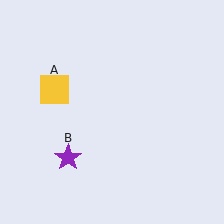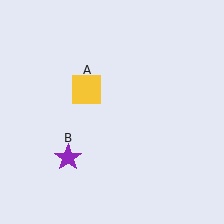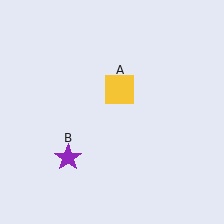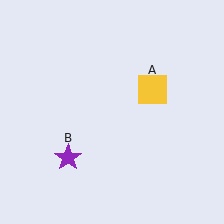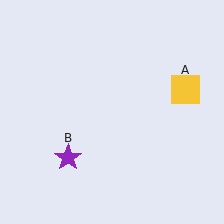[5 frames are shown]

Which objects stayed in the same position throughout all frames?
Purple star (object B) remained stationary.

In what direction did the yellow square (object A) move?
The yellow square (object A) moved right.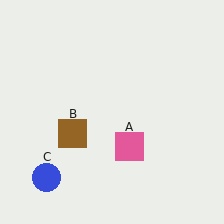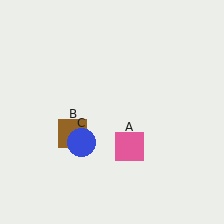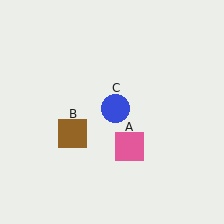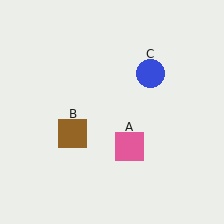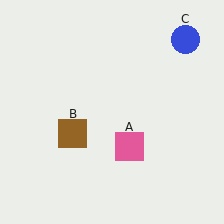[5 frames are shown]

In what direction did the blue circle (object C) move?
The blue circle (object C) moved up and to the right.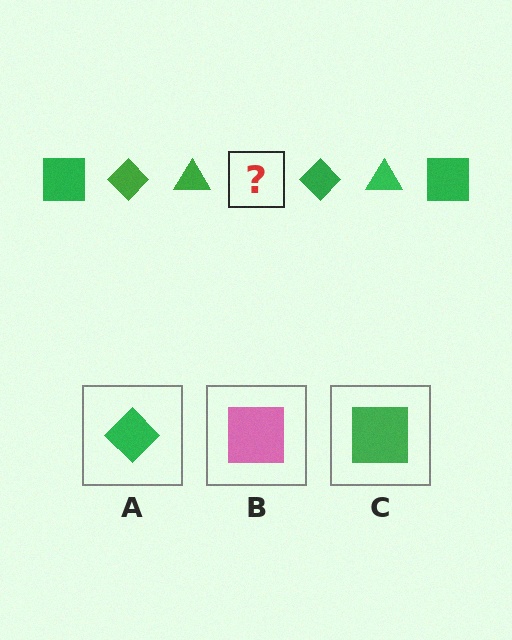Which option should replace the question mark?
Option C.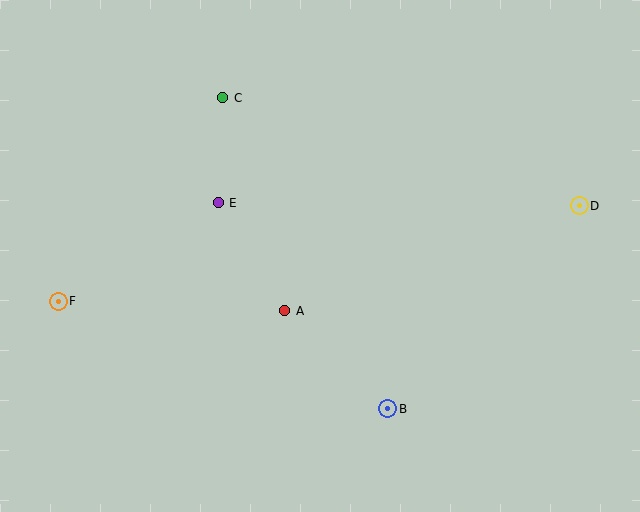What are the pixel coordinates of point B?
Point B is at (388, 409).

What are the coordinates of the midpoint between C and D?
The midpoint between C and D is at (401, 152).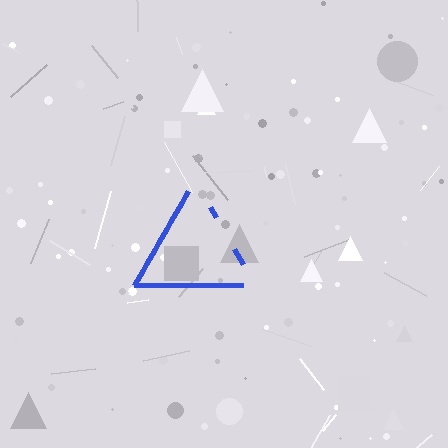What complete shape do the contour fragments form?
The contour fragments form a triangle.